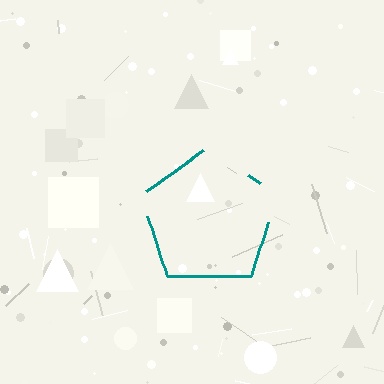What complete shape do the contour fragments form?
The contour fragments form a pentagon.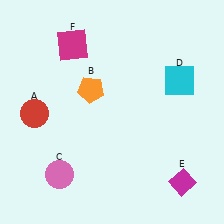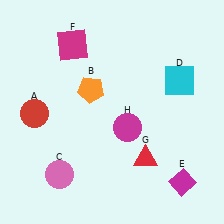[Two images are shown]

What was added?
A red triangle (G), a magenta circle (H) were added in Image 2.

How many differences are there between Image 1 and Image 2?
There are 2 differences between the two images.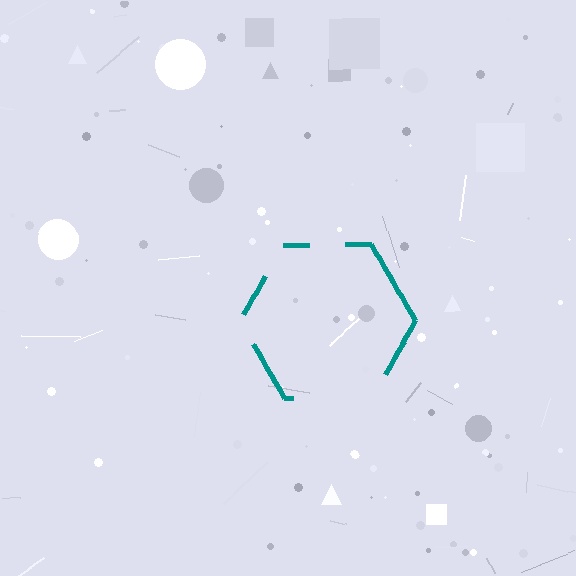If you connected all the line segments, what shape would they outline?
They would outline a hexagon.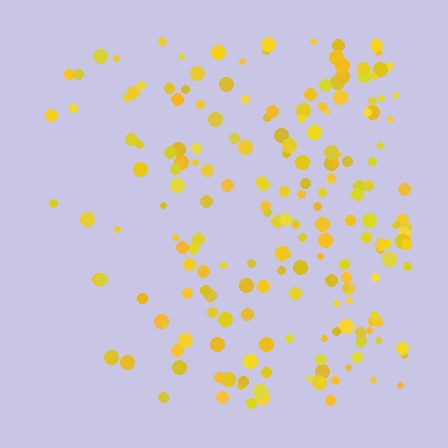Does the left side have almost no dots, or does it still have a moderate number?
Still a moderate number, just noticeably fewer than the right.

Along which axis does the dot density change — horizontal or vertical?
Horizontal.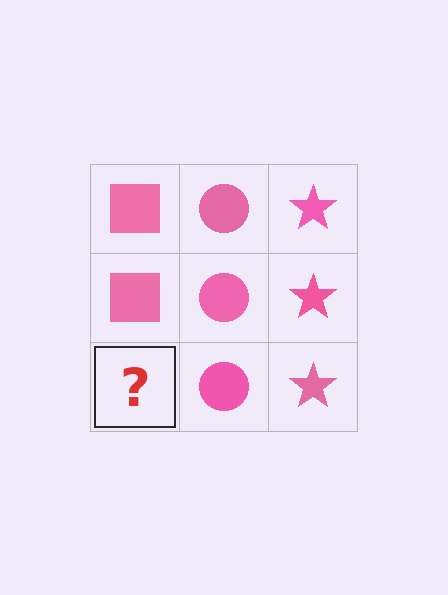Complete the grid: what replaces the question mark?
The question mark should be replaced with a pink square.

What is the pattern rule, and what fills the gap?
The rule is that each column has a consistent shape. The gap should be filled with a pink square.